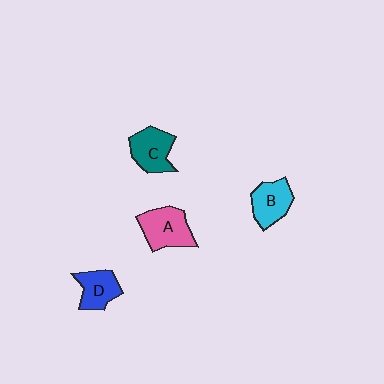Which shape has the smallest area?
Shape D (blue).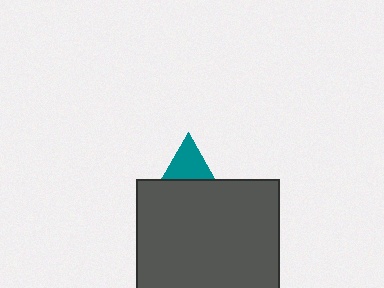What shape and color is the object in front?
The object in front is a dark gray square.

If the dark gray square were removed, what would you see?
You would see the complete teal triangle.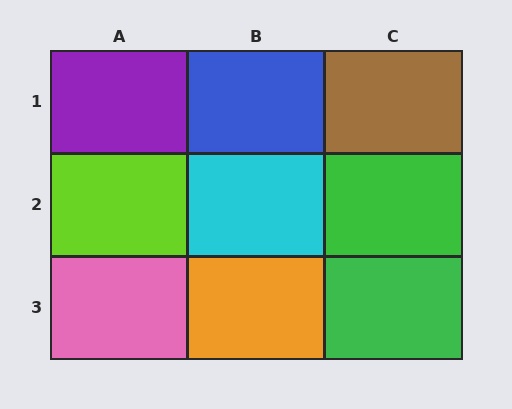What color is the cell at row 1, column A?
Purple.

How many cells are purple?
1 cell is purple.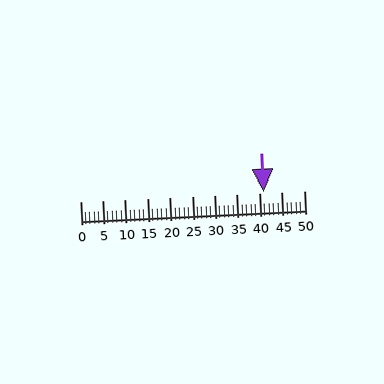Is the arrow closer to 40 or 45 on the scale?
The arrow is closer to 40.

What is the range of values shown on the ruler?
The ruler shows values from 0 to 50.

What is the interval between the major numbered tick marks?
The major tick marks are spaced 5 units apart.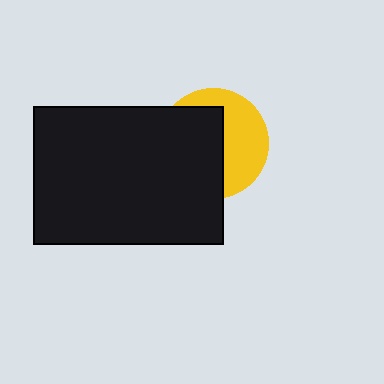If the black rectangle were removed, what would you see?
You would see the complete yellow circle.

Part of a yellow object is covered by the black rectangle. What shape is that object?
It is a circle.